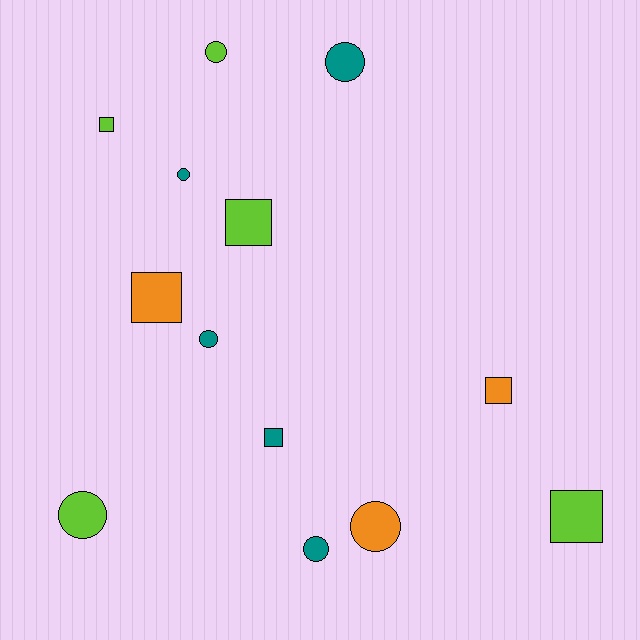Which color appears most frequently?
Teal, with 5 objects.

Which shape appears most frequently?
Circle, with 7 objects.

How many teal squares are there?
There is 1 teal square.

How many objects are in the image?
There are 13 objects.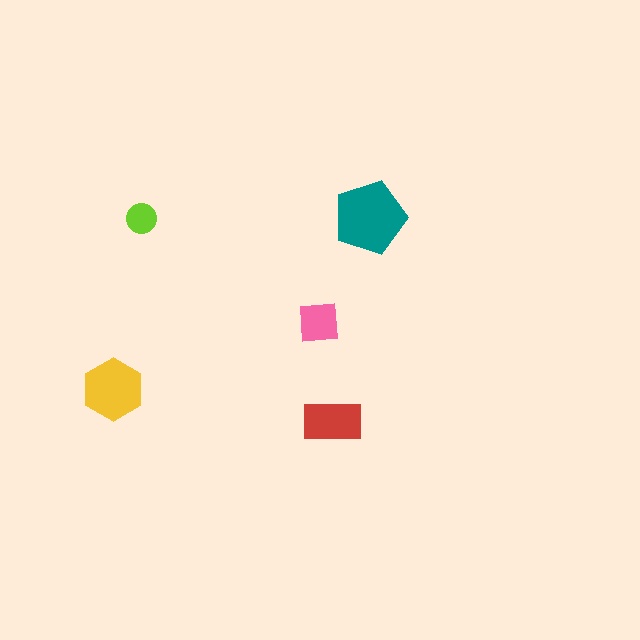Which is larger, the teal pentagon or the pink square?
The teal pentagon.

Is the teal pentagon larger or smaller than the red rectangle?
Larger.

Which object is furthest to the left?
The yellow hexagon is leftmost.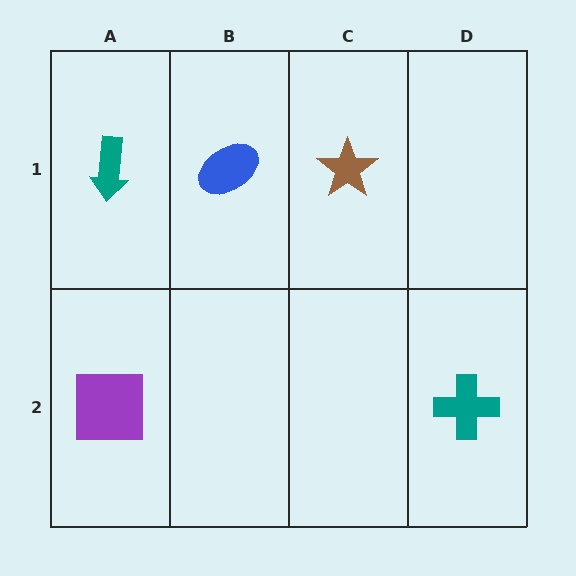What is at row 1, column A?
A teal arrow.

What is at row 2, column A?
A purple square.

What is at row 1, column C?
A brown star.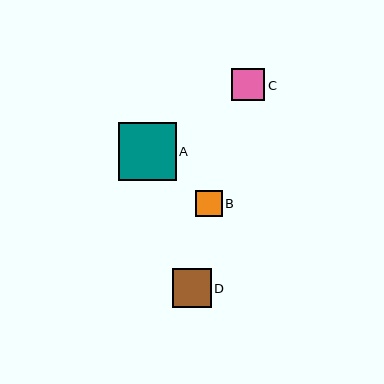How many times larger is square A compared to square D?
Square A is approximately 1.5 times the size of square D.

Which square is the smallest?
Square B is the smallest with a size of approximately 26 pixels.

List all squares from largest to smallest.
From largest to smallest: A, D, C, B.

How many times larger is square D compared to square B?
Square D is approximately 1.5 times the size of square B.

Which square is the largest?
Square A is the largest with a size of approximately 58 pixels.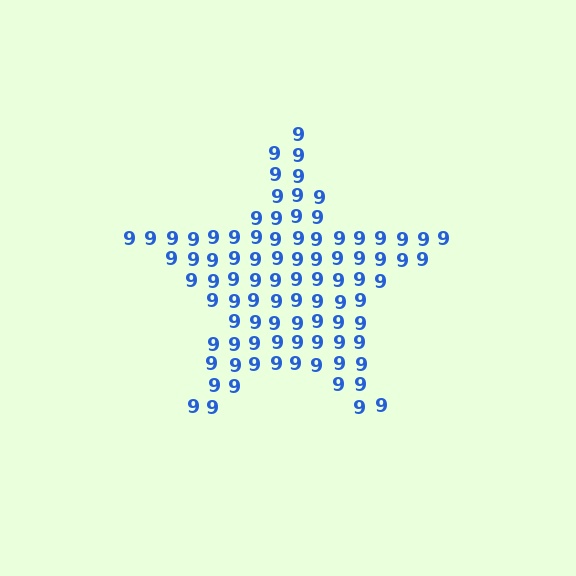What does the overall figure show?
The overall figure shows a star.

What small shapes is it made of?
It is made of small digit 9's.